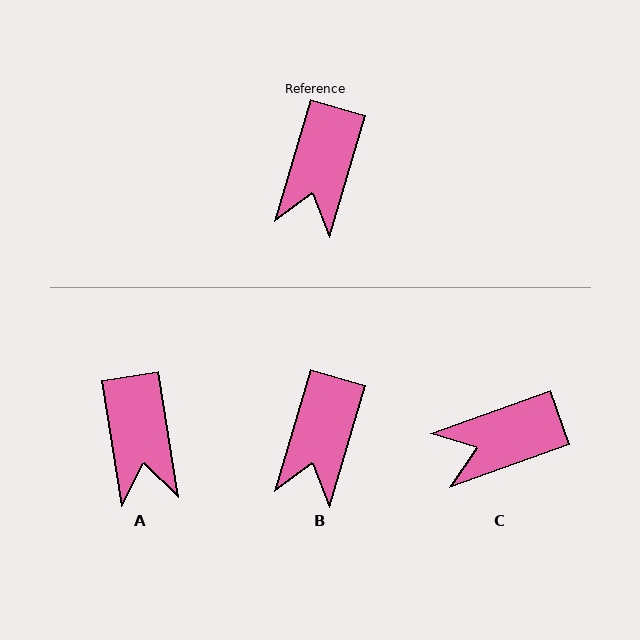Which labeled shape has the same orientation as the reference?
B.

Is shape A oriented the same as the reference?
No, it is off by about 25 degrees.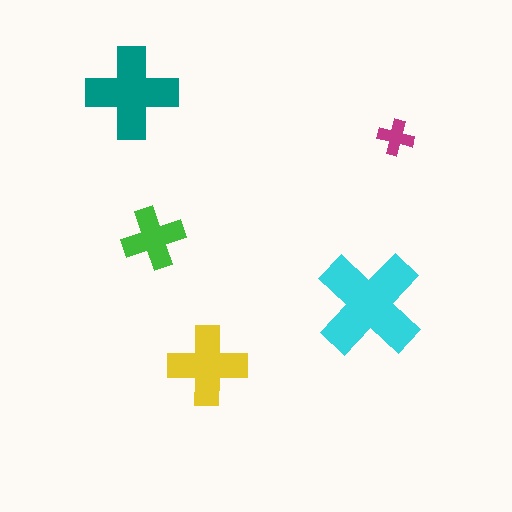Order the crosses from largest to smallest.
the cyan one, the teal one, the yellow one, the green one, the magenta one.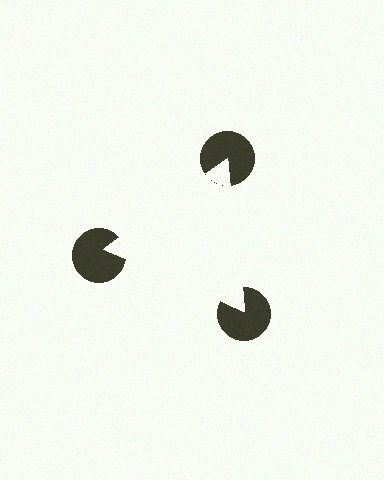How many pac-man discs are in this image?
There are 3 — one at each vertex of the illusory triangle.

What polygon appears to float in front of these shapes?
An illusory triangle — its edges are inferred from the aligned wedge cuts in the pac-man discs, not physically drawn.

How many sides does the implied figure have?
3 sides.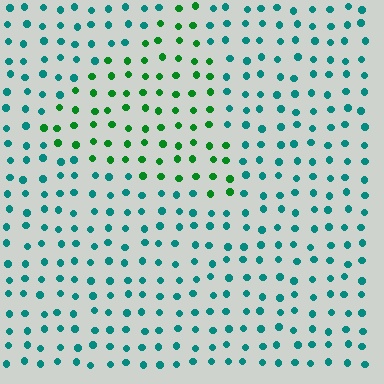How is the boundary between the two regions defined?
The boundary is defined purely by a slight shift in hue (about 45 degrees). Spacing, size, and orientation are identical on both sides.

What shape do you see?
I see a triangle.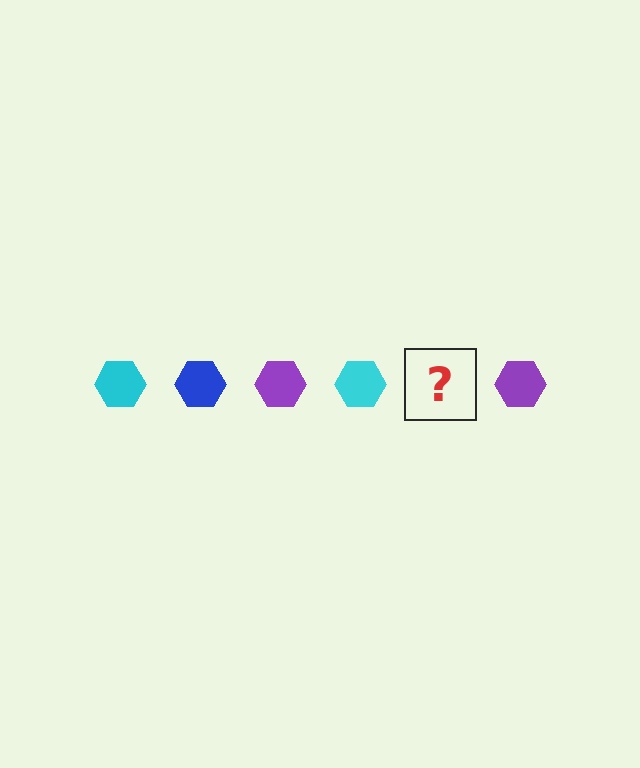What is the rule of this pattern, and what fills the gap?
The rule is that the pattern cycles through cyan, blue, purple hexagons. The gap should be filled with a blue hexagon.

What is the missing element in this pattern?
The missing element is a blue hexagon.